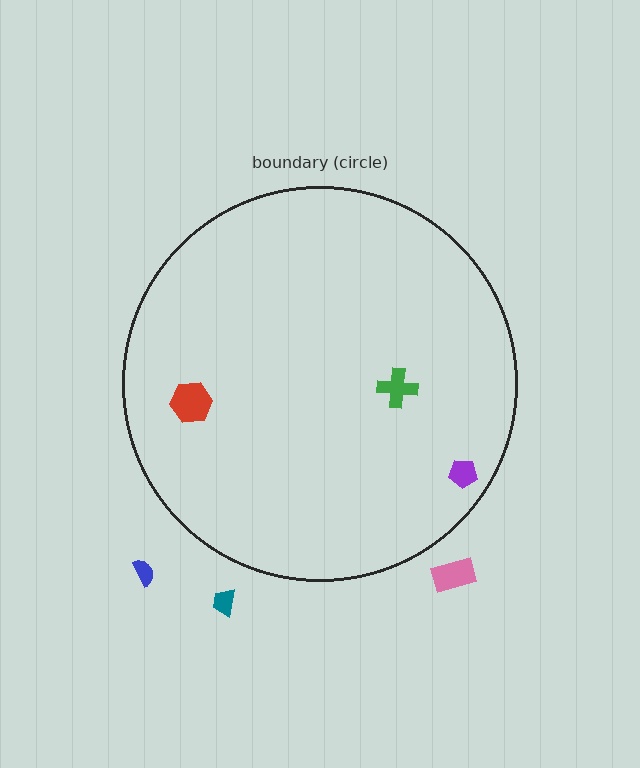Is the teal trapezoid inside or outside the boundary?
Outside.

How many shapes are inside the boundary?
3 inside, 3 outside.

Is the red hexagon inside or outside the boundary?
Inside.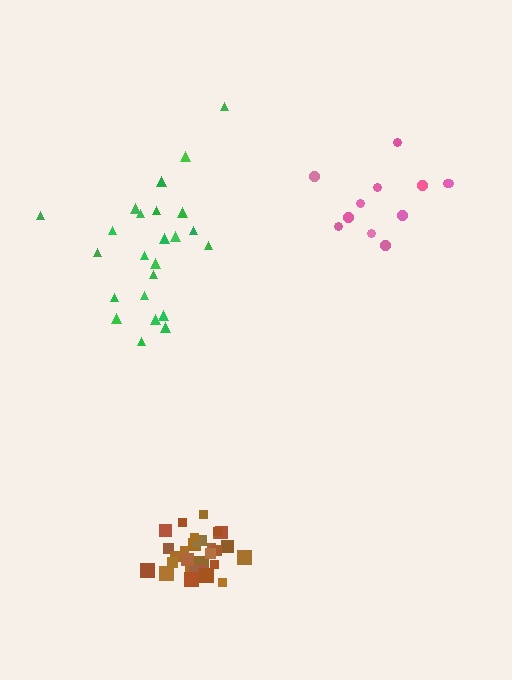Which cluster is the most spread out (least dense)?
Green.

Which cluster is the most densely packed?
Brown.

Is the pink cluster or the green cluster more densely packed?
Pink.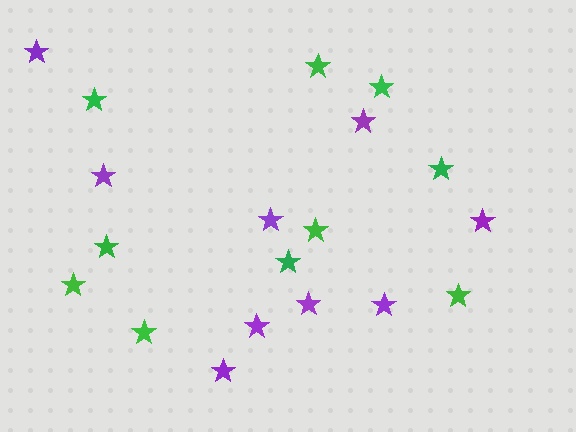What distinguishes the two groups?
There are 2 groups: one group of green stars (10) and one group of purple stars (9).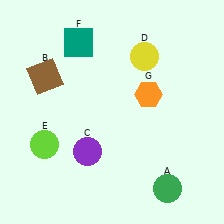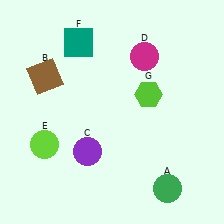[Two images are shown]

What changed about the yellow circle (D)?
In Image 1, D is yellow. In Image 2, it changed to magenta.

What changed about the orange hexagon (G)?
In Image 1, G is orange. In Image 2, it changed to lime.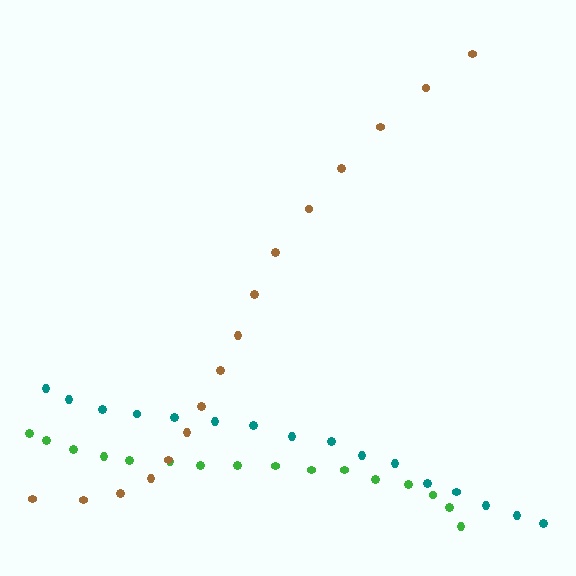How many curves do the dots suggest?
There are 3 distinct paths.